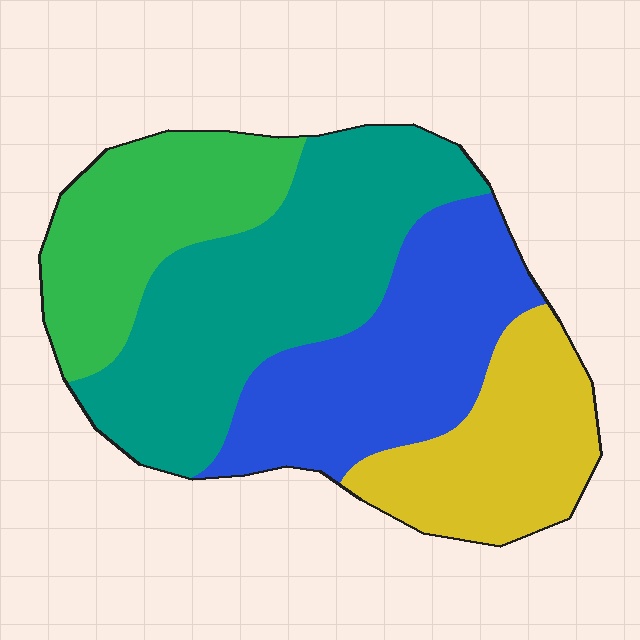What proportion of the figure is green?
Green covers about 20% of the figure.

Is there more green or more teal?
Teal.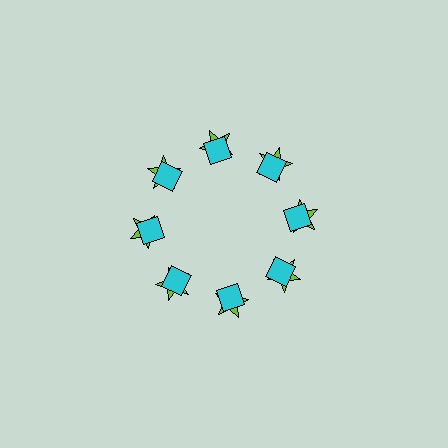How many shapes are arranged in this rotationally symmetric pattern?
There are 16 shapes, arranged in 8 groups of 2.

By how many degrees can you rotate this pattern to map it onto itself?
The pattern maps onto itself every 45 degrees of rotation.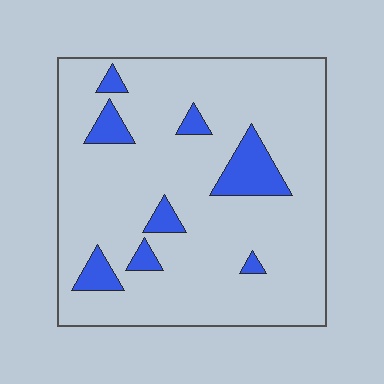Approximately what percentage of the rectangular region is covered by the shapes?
Approximately 10%.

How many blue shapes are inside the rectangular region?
8.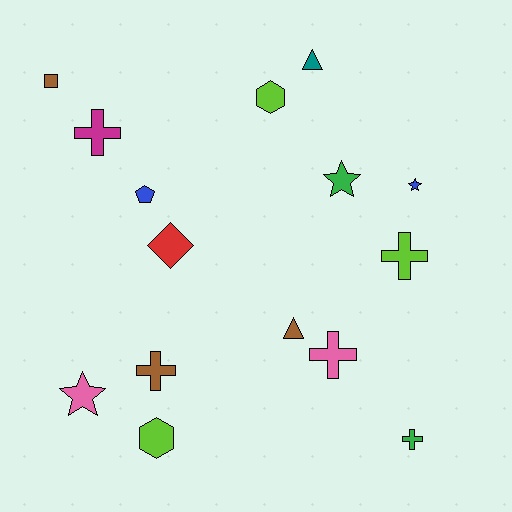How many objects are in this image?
There are 15 objects.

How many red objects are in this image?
There is 1 red object.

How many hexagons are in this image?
There are 2 hexagons.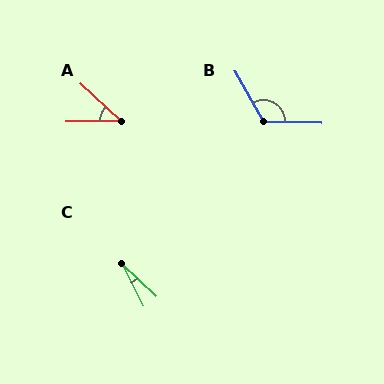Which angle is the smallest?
C, at approximately 20 degrees.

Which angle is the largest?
B, at approximately 121 degrees.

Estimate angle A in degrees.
Approximately 43 degrees.